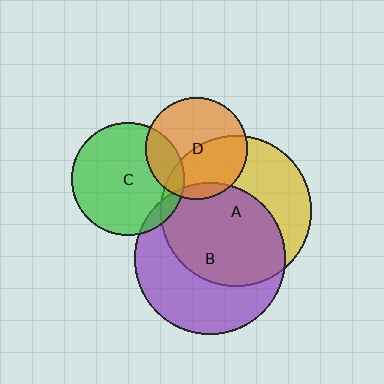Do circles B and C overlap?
Yes.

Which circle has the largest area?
Circle B (purple).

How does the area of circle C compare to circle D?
Approximately 1.2 times.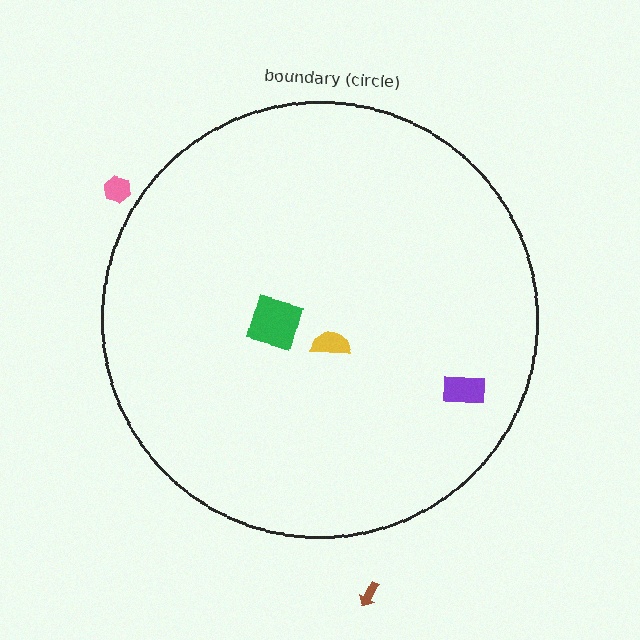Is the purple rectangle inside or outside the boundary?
Inside.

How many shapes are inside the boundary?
3 inside, 2 outside.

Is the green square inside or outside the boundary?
Inside.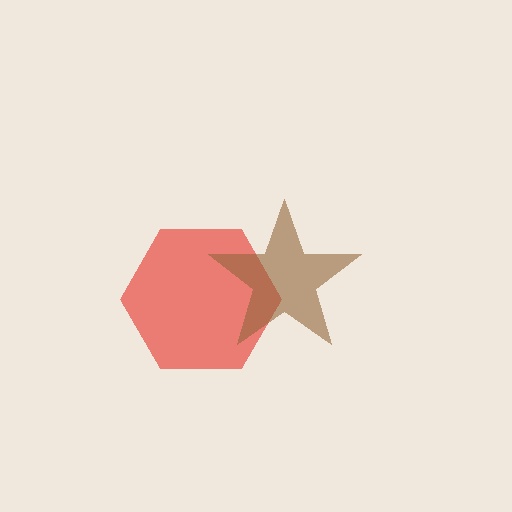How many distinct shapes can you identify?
There are 2 distinct shapes: a red hexagon, a brown star.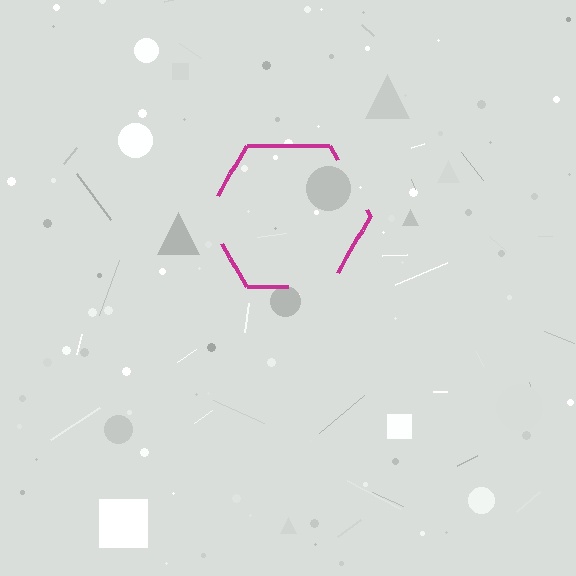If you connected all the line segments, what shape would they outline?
They would outline a hexagon.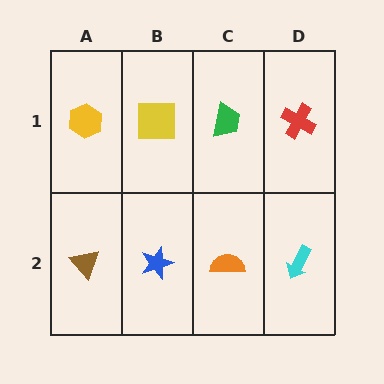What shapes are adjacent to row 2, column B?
A yellow square (row 1, column B), a brown triangle (row 2, column A), an orange semicircle (row 2, column C).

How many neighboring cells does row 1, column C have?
3.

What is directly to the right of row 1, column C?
A red cross.